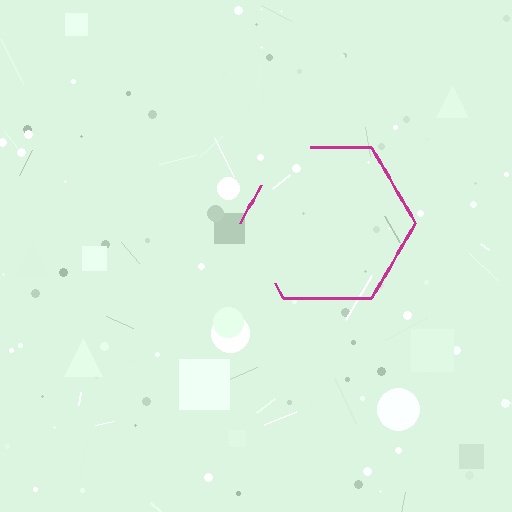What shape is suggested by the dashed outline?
The dashed outline suggests a hexagon.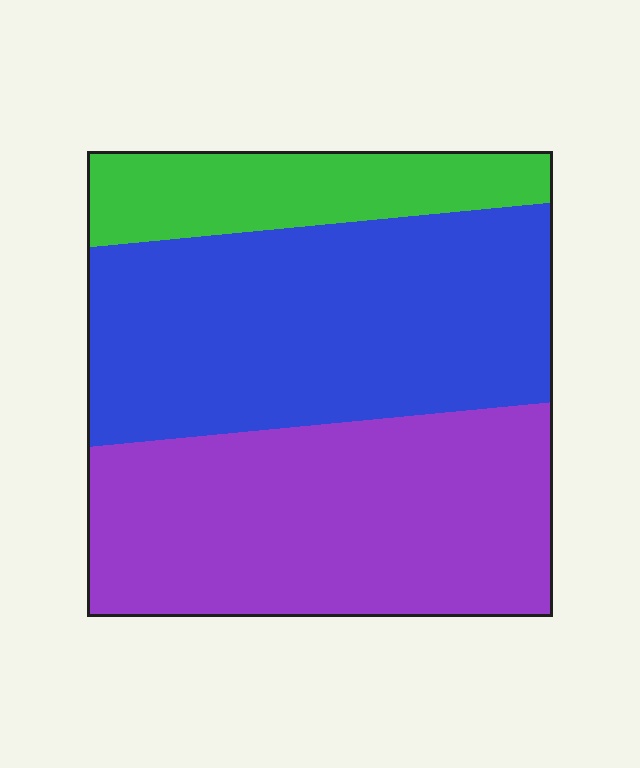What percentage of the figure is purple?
Purple takes up about two fifths (2/5) of the figure.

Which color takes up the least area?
Green, at roughly 15%.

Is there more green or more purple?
Purple.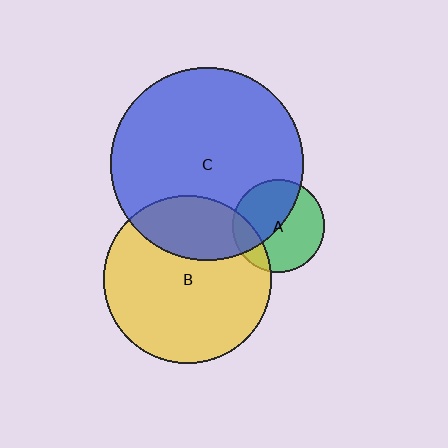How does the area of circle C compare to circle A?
Approximately 4.3 times.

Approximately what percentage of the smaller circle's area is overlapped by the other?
Approximately 25%.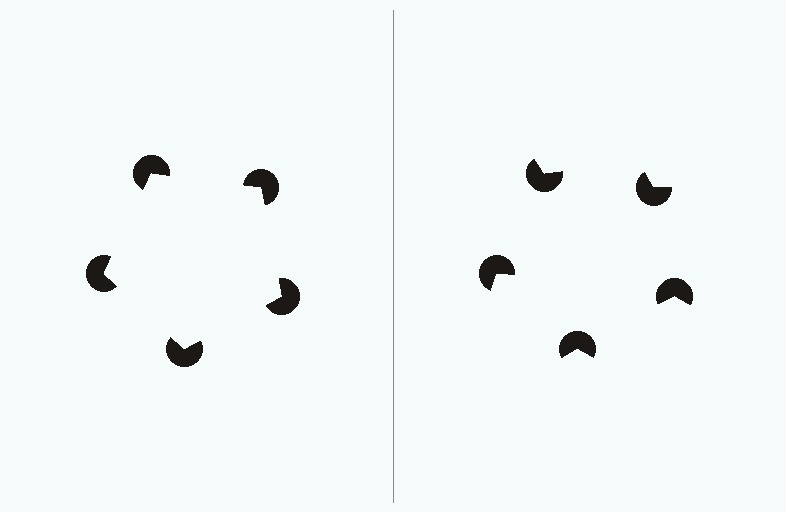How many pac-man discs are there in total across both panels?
10 — 5 on each side.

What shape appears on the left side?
An illusory pentagon.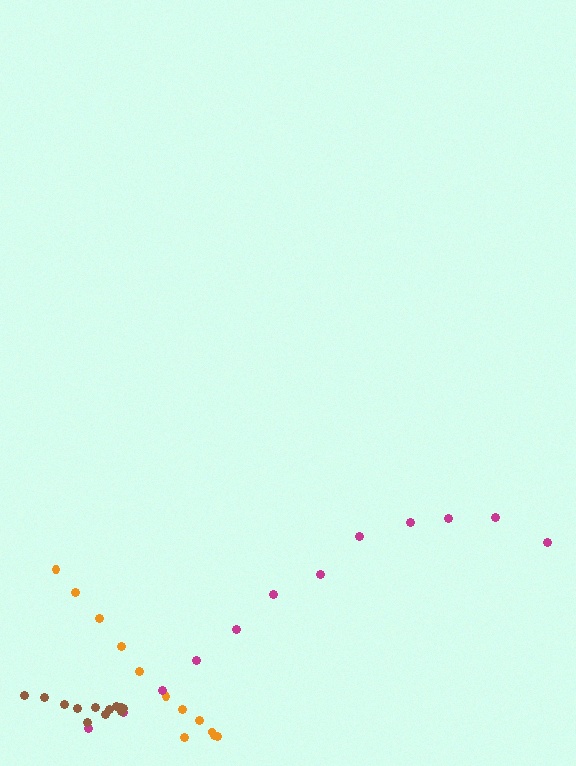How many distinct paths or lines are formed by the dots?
There are 3 distinct paths.